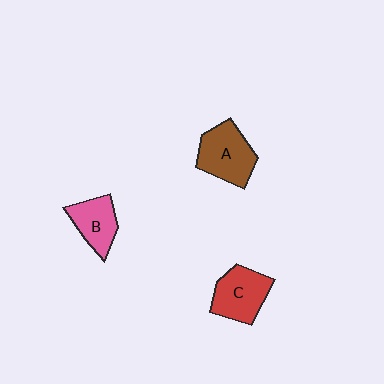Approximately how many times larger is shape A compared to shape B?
Approximately 1.3 times.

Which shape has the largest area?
Shape A (brown).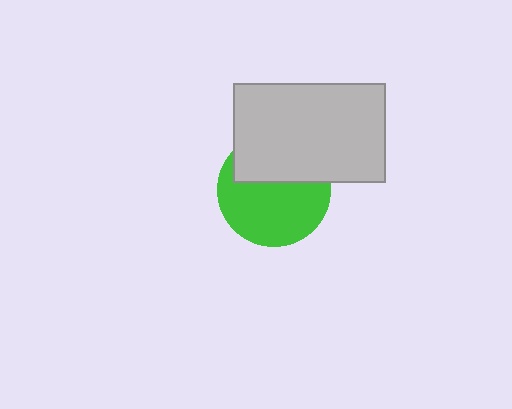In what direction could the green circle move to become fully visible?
The green circle could move down. That would shift it out from behind the light gray rectangle entirely.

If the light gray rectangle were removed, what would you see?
You would see the complete green circle.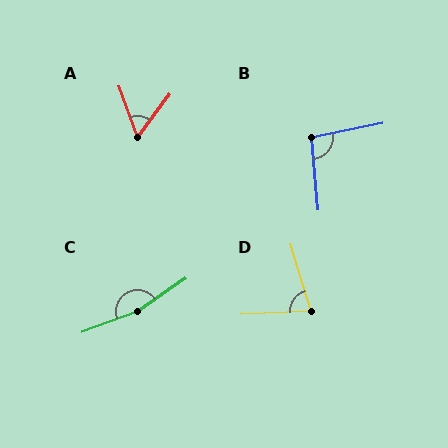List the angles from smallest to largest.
A (56°), D (76°), B (96°), C (165°).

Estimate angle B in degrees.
Approximately 96 degrees.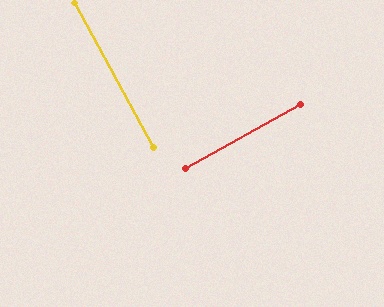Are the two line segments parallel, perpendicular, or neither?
Perpendicular — they meet at approximately 89°.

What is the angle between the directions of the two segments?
Approximately 89 degrees.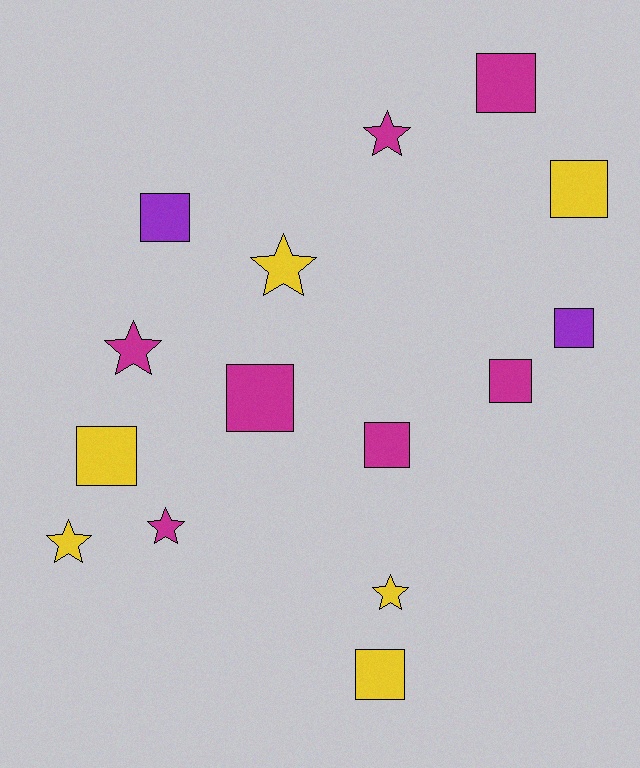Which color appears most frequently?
Magenta, with 7 objects.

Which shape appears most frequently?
Square, with 9 objects.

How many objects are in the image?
There are 15 objects.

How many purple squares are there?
There are 2 purple squares.